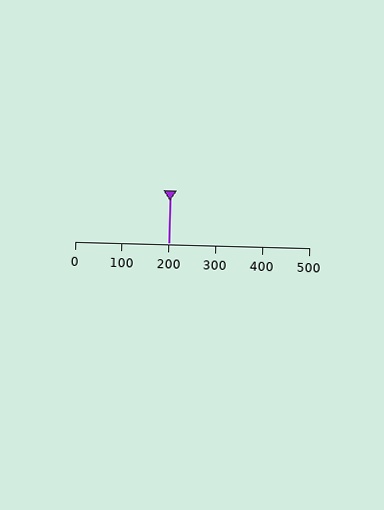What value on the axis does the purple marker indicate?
The marker indicates approximately 200.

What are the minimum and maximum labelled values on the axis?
The axis runs from 0 to 500.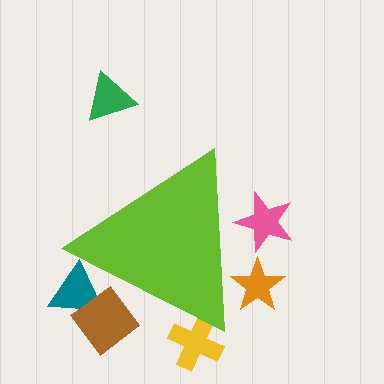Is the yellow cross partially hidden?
Yes, the yellow cross is partially hidden behind the lime triangle.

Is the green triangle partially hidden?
No, the green triangle is fully visible.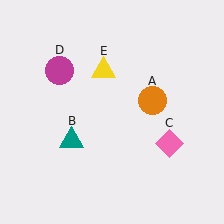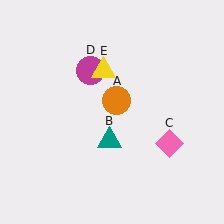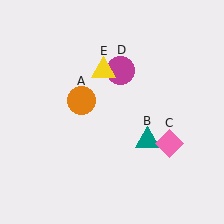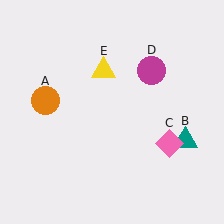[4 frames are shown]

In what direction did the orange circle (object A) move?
The orange circle (object A) moved left.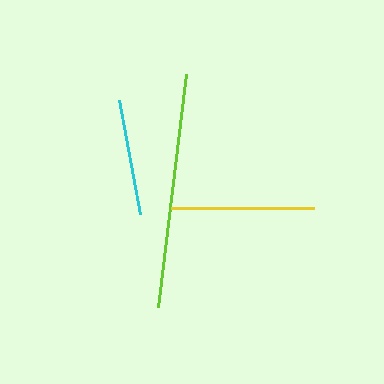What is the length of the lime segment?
The lime segment is approximately 234 pixels long.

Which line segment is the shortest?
The cyan line is the shortest at approximately 115 pixels.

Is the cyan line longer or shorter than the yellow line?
The yellow line is longer than the cyan line.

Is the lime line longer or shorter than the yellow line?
The lime line is longer than the yellow line.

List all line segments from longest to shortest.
From longest to shortest: lime, yellow, cyan.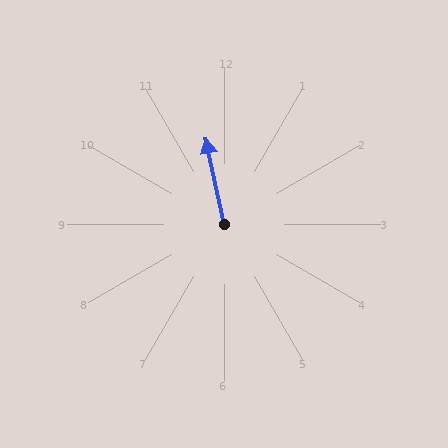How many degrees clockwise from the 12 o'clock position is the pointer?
Approximately 348 degrees.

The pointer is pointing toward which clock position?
Roughly 12 o'clock.